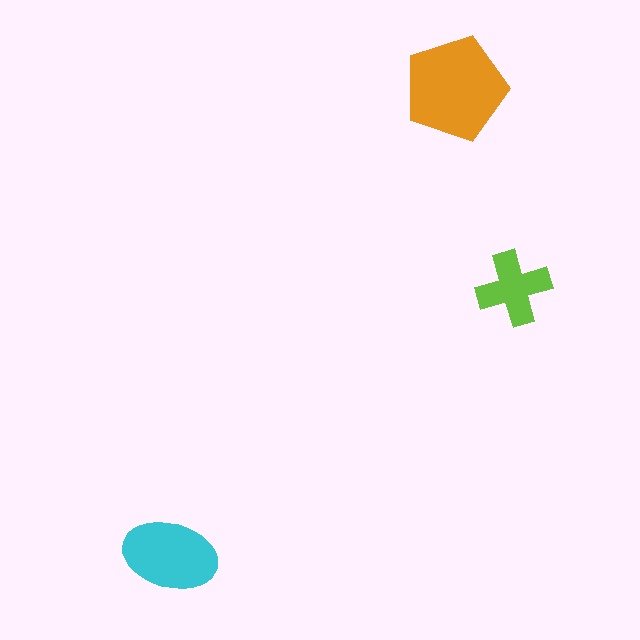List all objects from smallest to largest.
The lime cross, the cyan ellipse, the orange pentagon.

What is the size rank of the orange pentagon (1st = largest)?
1st.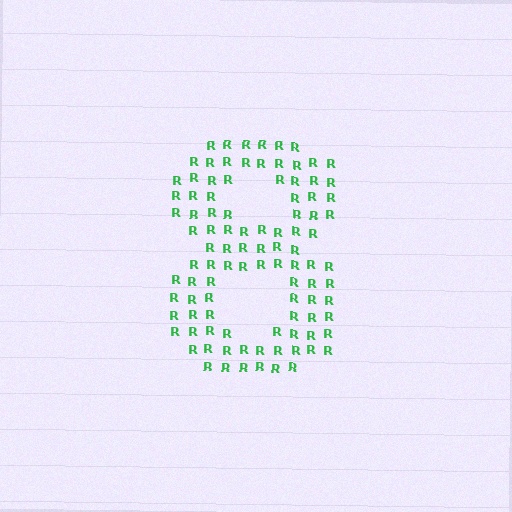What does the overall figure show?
The overall figure shows the digit 8.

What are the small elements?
The small elements are letter R's.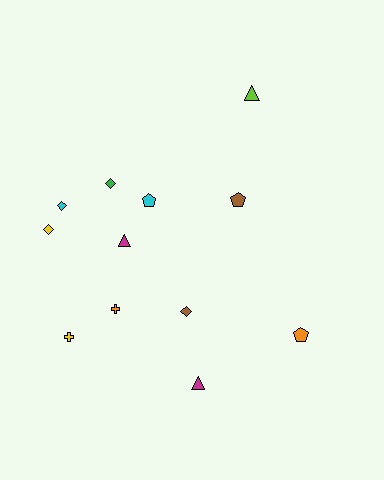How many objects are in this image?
There are 12 objects.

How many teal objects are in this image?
There are no teal objects.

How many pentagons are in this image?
There are 3 pentagons.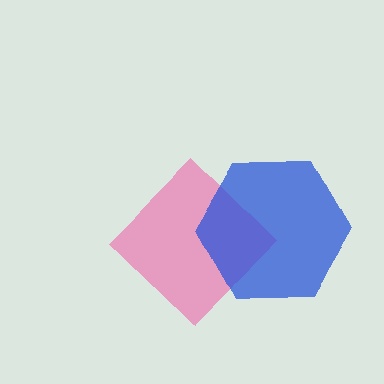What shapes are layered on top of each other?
The layered shapes are: a pink diamond, a blue hexagon.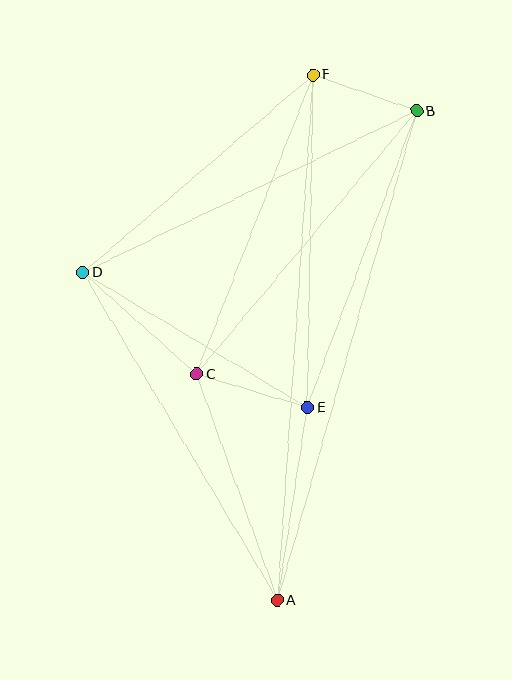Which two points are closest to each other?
Points B and F are closest to each other.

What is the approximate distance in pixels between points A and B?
The distance between A and B is approximately 509 pixels.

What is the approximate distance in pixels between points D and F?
The distance between D and F is approximately 303 pixels.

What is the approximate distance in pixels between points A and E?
The distance between A and E is approximately 195 pixels.